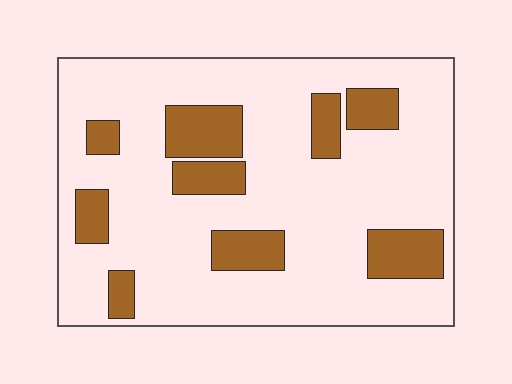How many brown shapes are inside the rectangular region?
9.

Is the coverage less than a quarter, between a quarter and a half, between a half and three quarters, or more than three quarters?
Less than a quarter.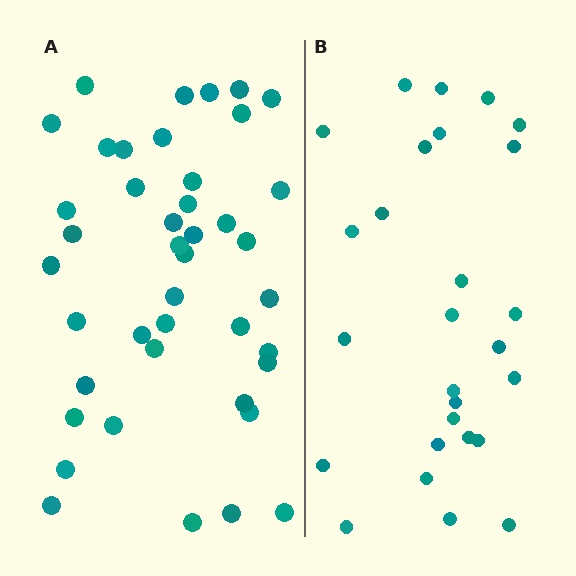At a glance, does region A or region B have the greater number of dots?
Region A (the left region) has more dots.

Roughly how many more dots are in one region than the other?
Region A has approximately 15 more dots than region B.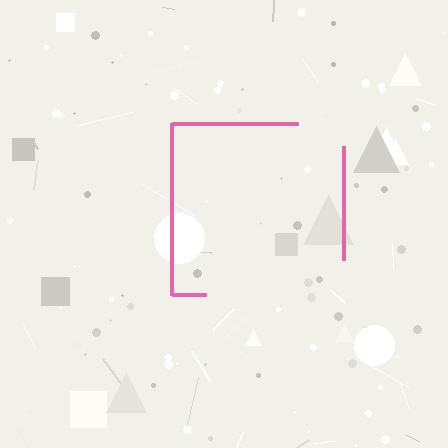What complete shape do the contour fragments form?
The contour fragments form a square.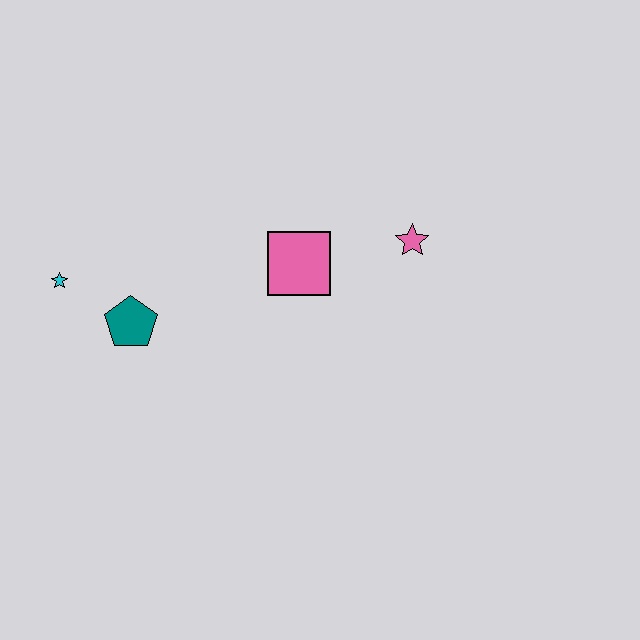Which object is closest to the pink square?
The pink star is closest to the pink square.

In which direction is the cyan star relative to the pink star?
The cyan star is to the left of the pink star.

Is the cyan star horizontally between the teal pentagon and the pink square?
No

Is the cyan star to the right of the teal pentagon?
No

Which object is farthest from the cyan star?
The pink star is farthest from the cyan star.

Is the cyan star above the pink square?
No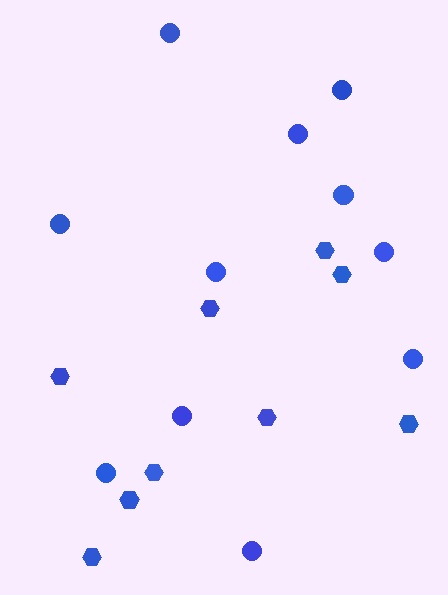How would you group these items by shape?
There are 2 groups: one group of hexagons (9) and one group of circles (11).